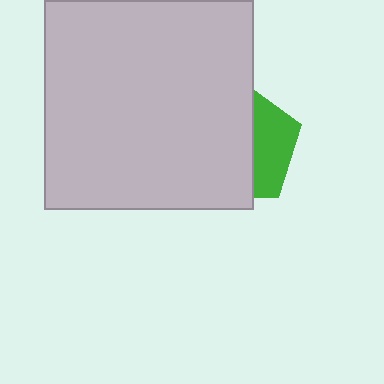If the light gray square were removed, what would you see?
You would see the complete green pentagon.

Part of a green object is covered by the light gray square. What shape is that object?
It is a pentagon.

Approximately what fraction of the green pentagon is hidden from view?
Roughly 65% of the green pentagon is hidden behind the light gray square.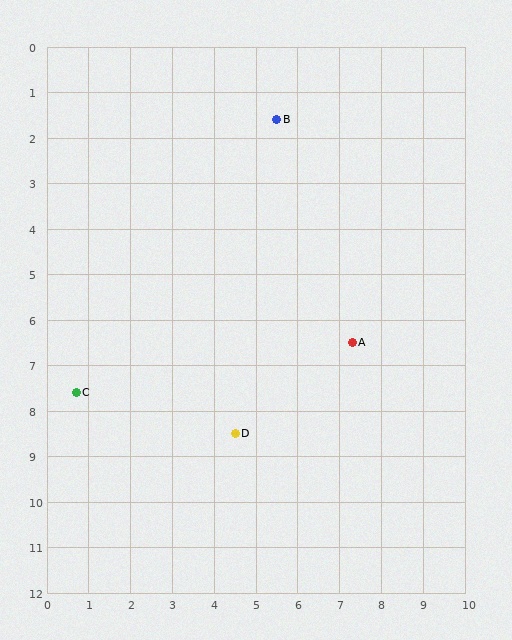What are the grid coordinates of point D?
Point D is at approximately (4.5, 8.5).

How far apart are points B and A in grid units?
Points B and A are about 5.2 grid units apart.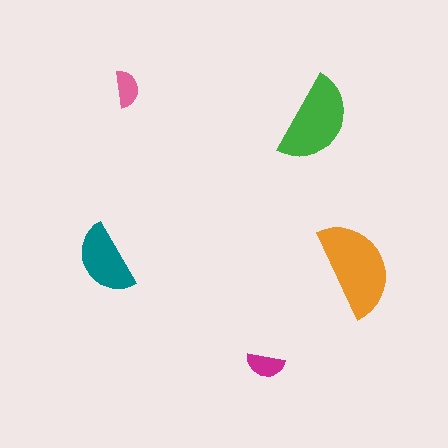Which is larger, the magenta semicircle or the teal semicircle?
The teal one.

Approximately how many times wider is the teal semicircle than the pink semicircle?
About 2 times wider.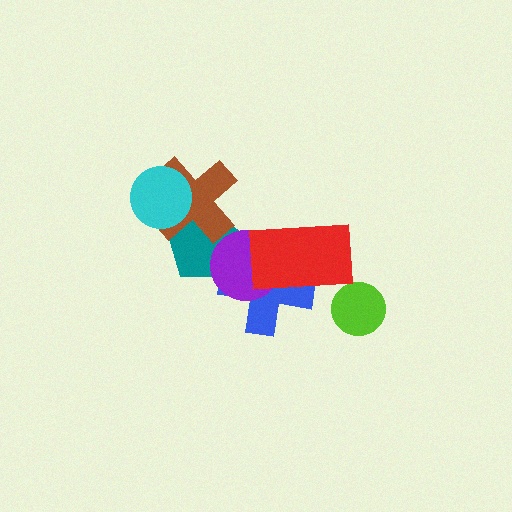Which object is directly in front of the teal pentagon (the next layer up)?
The brown cross is directly in front of the teal pentagon.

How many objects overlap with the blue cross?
3 objects overlap with the blue cross.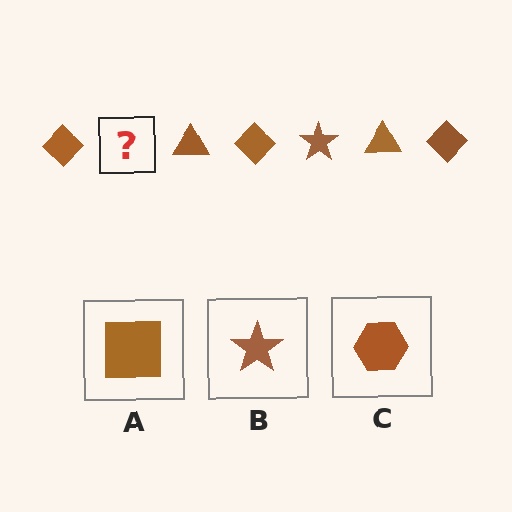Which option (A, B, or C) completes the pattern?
B.